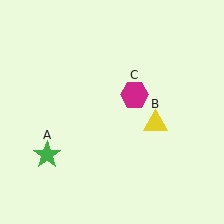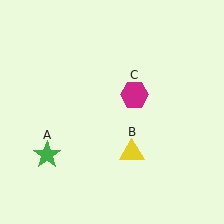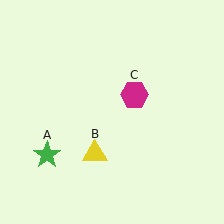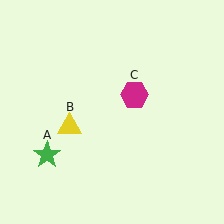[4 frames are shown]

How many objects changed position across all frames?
1 object changed position: yellow triangle (object B).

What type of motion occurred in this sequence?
The yellow triangle (object B) rotated clockwise around the center of the scene.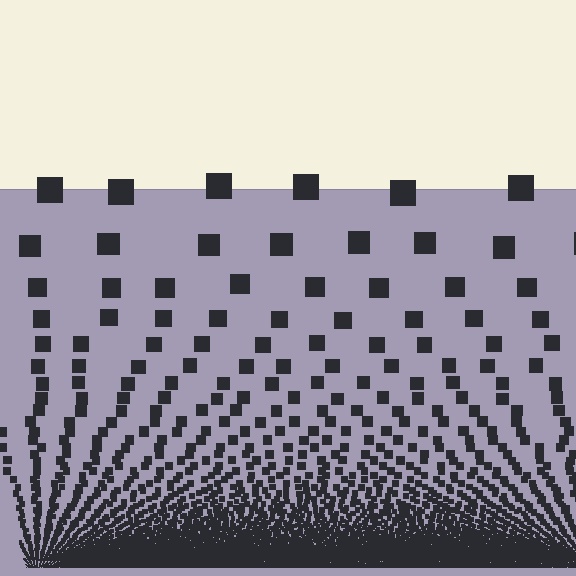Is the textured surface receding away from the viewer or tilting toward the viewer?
The surface appears to tilt toward the viewer. Texture elements get larger and sparser toward the top.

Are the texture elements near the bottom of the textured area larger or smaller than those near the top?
Smaller. The gradient is inverted — elements near the bottom are smaller and denser.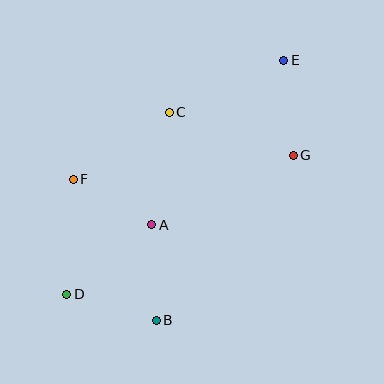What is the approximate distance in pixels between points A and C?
The distance between A and C is approximately 114 pixels.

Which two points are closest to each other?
Points A and F are closest to each other.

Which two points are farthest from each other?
Points D and E are farthest from each other.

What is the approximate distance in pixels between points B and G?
The distance between B and G is approximately 215 pixels.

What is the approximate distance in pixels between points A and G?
The distance between A and G is approximately 158 pixels.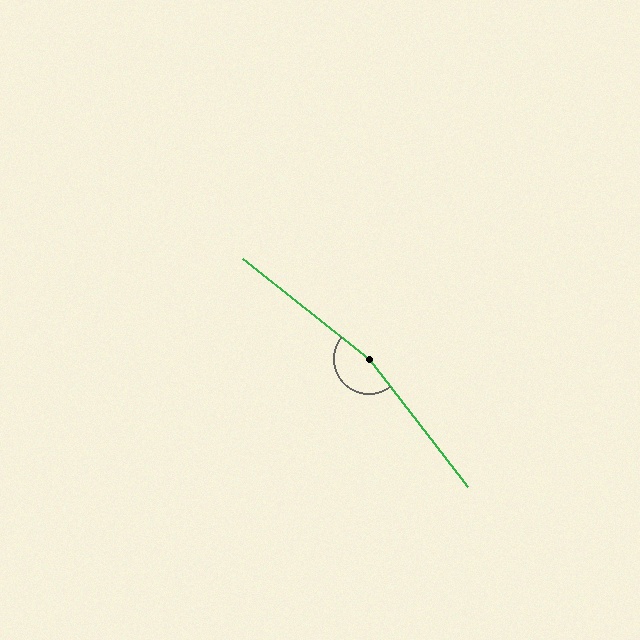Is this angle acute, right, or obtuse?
It is obtuse.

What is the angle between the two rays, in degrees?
Approximately 166 degrees.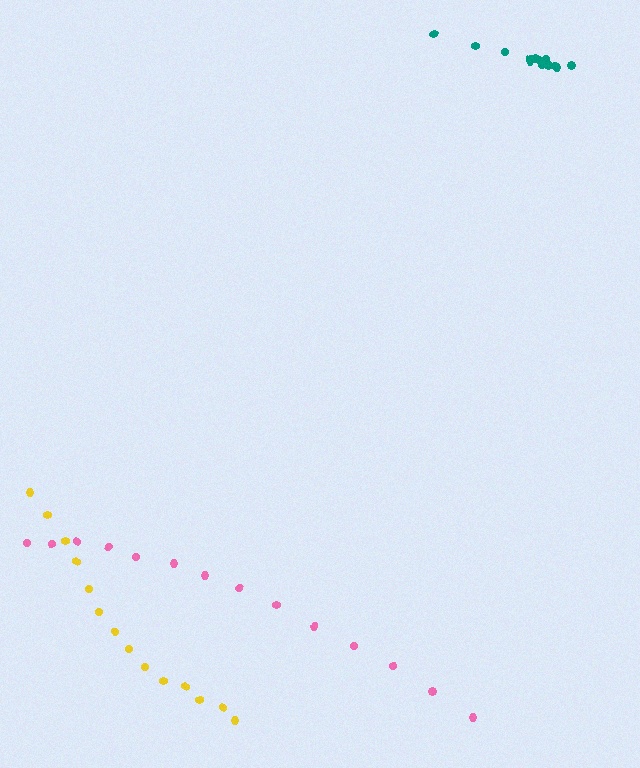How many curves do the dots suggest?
There are 3 distinct paths.